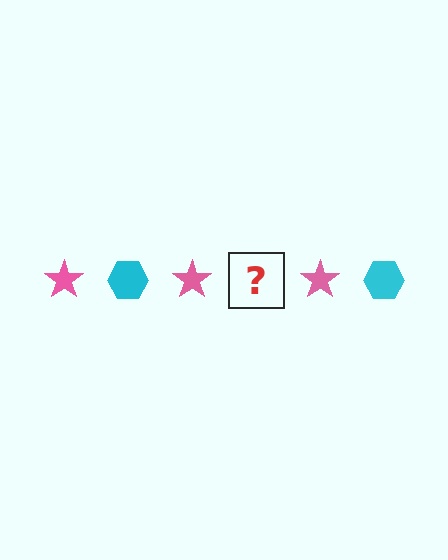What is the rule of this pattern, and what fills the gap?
The rule is that the pattern alternates between pink star and cyan hexagon. The gap should be filled with a cyan hexagon.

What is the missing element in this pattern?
The missing element is a cyan hexagon.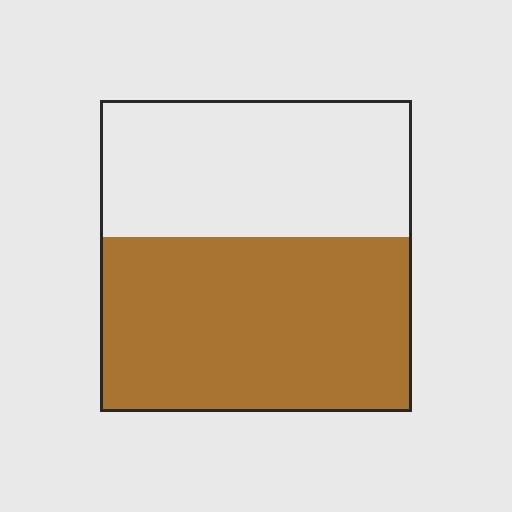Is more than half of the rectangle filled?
Yes.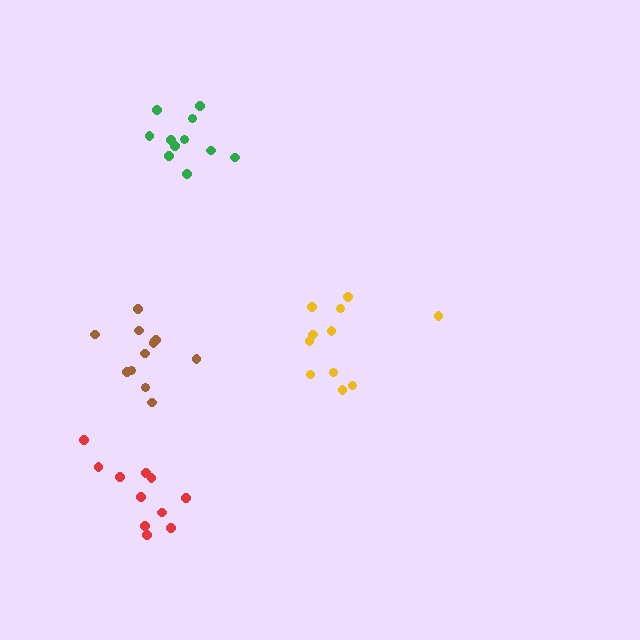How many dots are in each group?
Group 1: 11 dots, Group 2: 11 dots, Group 3: 12 dots, Group 4: 11 dots (45 total).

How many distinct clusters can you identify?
There are 4 distinct clusters.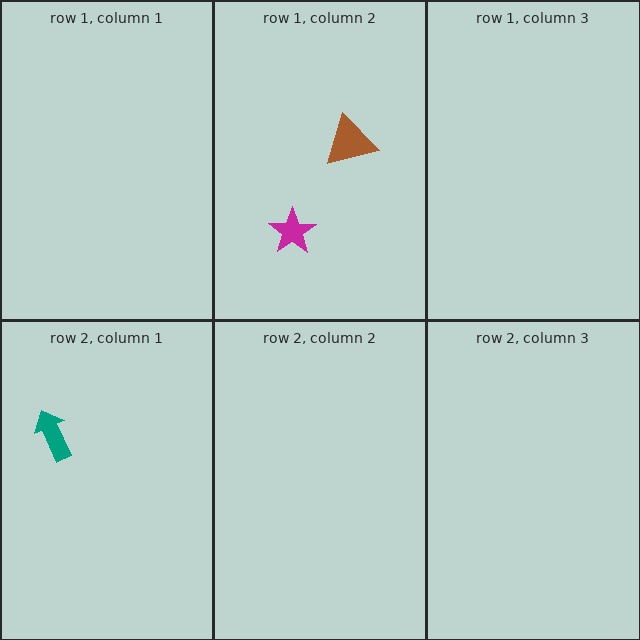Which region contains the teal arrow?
The row 2, column 1 region.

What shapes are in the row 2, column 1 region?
The teal arrow.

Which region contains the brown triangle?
The row 1, column 2 region.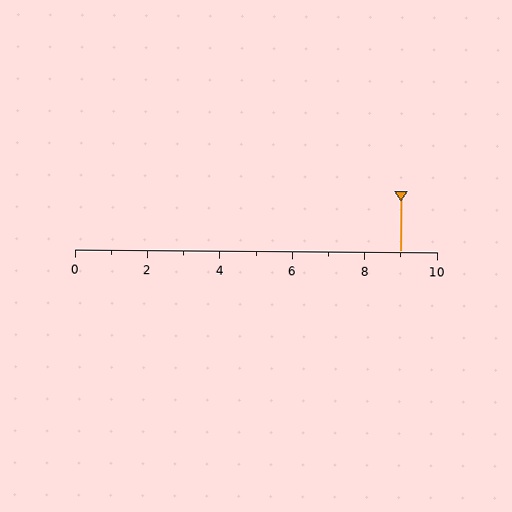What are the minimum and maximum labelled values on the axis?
The axis runs from 0 to 10.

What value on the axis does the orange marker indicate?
The marker indicates approximately 9.